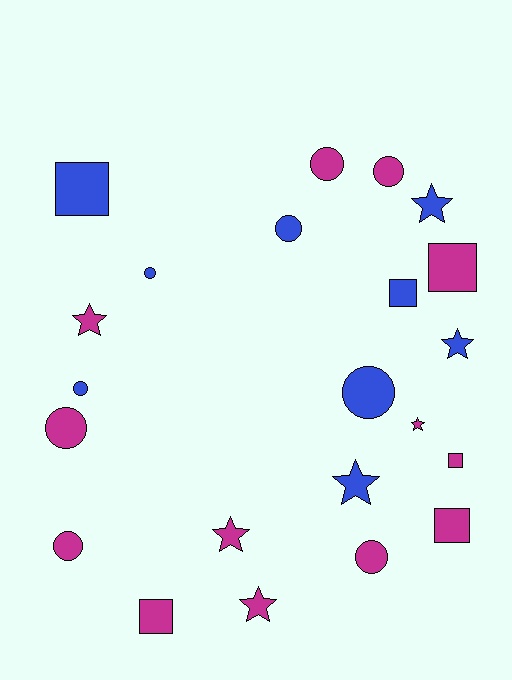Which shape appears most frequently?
Circle, with 9 objects.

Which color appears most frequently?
Magenta, with 13 objects.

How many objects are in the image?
There are 22 objects.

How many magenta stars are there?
There are 4 magenta stars.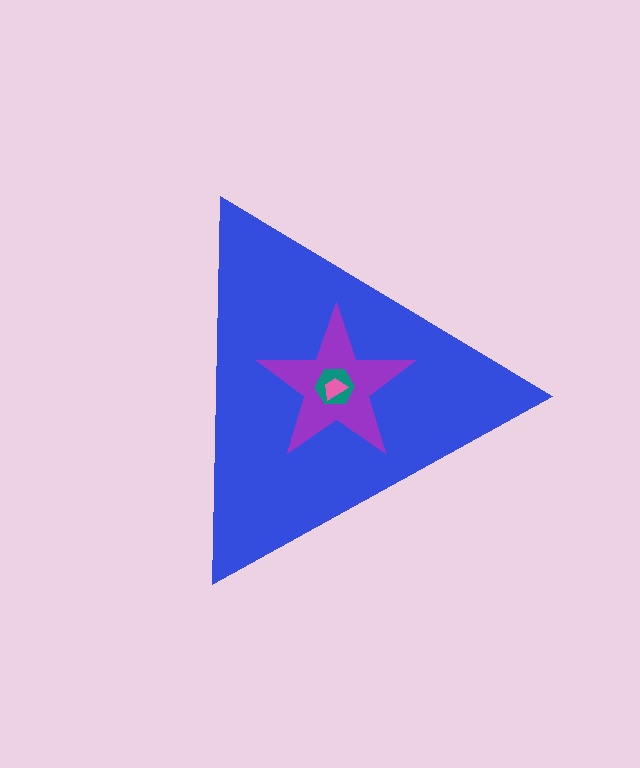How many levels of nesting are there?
4.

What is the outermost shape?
The blue triangle.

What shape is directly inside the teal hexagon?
The pink trapezoid.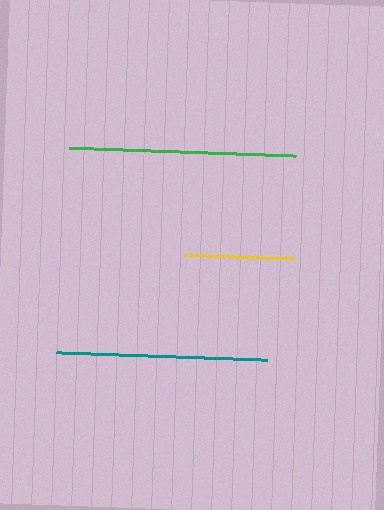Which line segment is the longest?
The green line is the longest at approximately 228 pixels.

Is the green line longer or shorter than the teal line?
The green line is longer than the teal line.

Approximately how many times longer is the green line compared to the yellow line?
The green line is approximately 2.1 times the length of the yellow line.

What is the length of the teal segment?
The teal segment is approximately 211 pixels long.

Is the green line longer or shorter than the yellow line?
The green line is longer than the yellow line.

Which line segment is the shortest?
The yellow line is the shortest at approximately 111 pixels.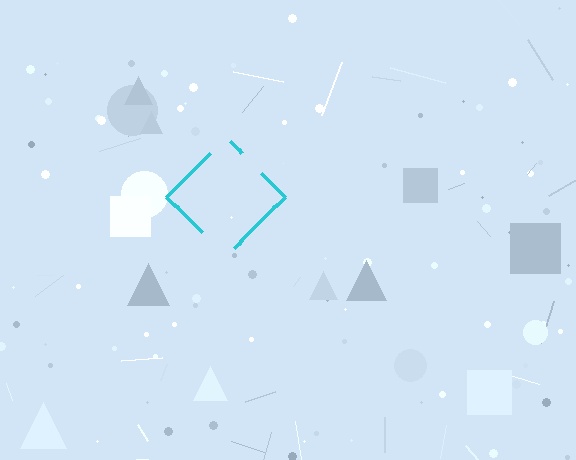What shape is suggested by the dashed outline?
The dashed outline suggests a diamond.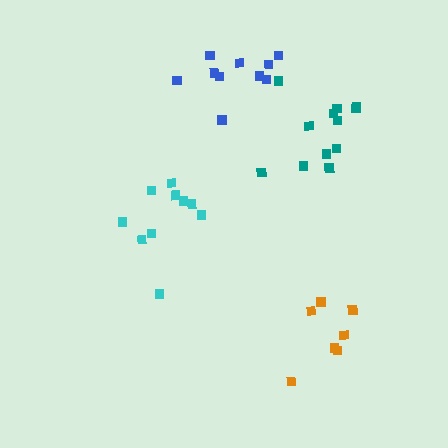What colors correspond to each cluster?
The clusters are colored: blue, teal, cyan, orange.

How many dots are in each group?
Group 1: 10 dots, Group 2: 12 dots, Group 3: 10 dots, Group 4: 7 dots (39 total).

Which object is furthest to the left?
The cyan cluster is leftmost.